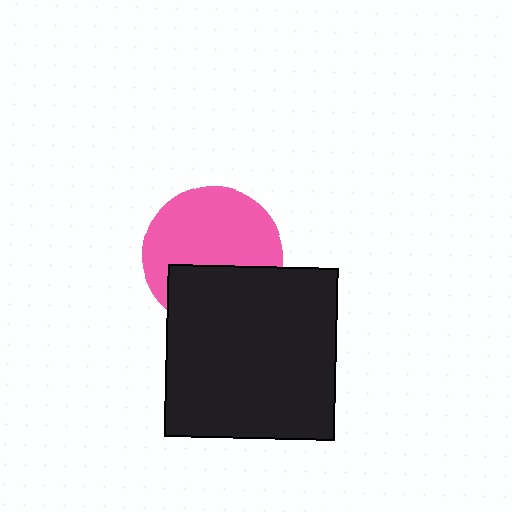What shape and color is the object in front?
The object in front is a black rectangle.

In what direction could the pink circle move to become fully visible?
The pink circle could move up. That would shift it out from behind the black rectangle entirely.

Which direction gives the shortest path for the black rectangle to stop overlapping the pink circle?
Moving down gives the shortest separation.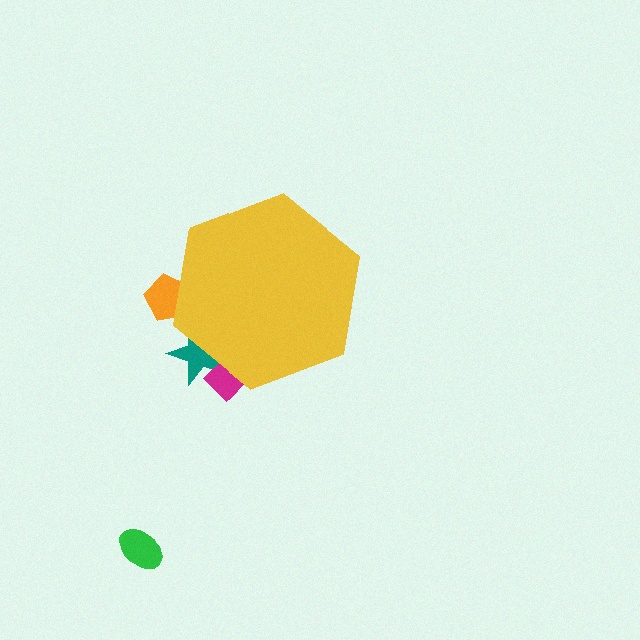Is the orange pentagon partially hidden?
Yes, the orange pentagon is partially hidden behind the yellow hexagon.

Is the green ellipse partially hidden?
No, the green ellipse is fully visible.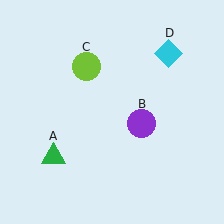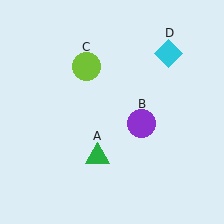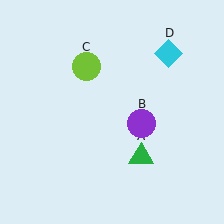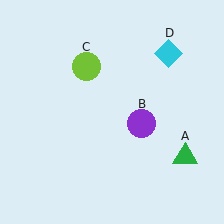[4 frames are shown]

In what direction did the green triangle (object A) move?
The green triangle (object A) moved right.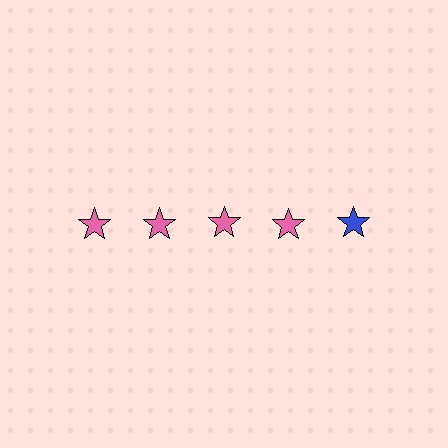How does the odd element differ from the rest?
It has a different color: blue instead of pink.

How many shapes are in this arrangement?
There are 5 shapes arranged in a grid pattern.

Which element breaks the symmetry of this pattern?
The blue star in the top row, rightmost column breaks the symmetry. All other shapes are pink stars.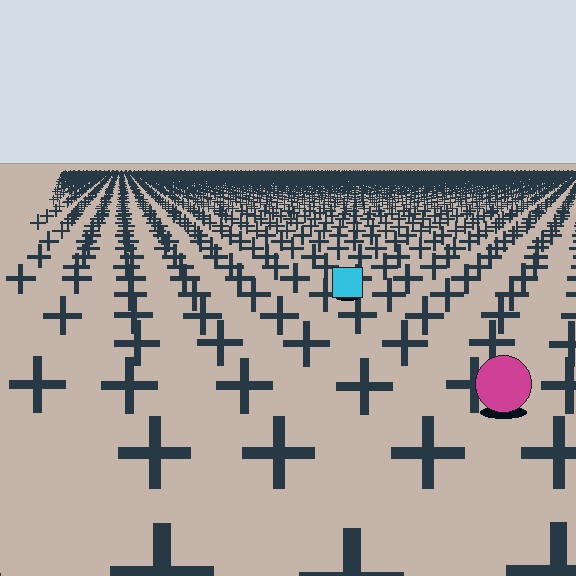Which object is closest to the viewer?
The magenta circle is closest. The texture marks near it are larger and more spread out.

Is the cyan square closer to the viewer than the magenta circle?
No. The magenta circle is closer — you can tell from the texture gradient: the ground texture is coarser near it.